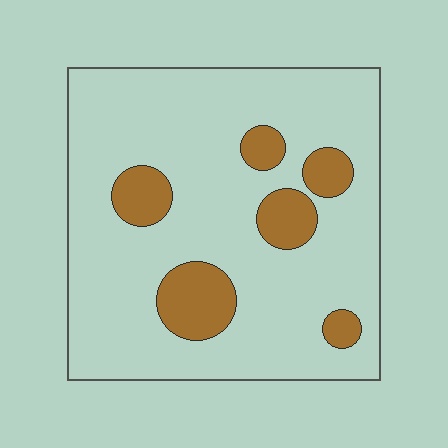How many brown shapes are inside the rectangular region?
6.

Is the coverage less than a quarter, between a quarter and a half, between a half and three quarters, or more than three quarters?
Less than a quarter.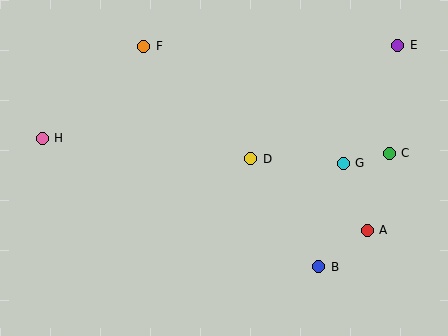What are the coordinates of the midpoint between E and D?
The midpoint between E and D is at (324, 102).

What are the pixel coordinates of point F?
Point F is at (144, 46).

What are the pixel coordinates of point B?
Point B is at (319, 267).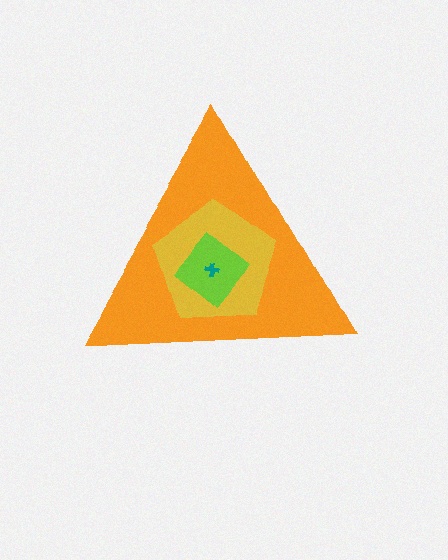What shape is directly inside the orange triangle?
The yellow pentagon.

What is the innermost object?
The teal cross.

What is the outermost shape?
The orange triangle.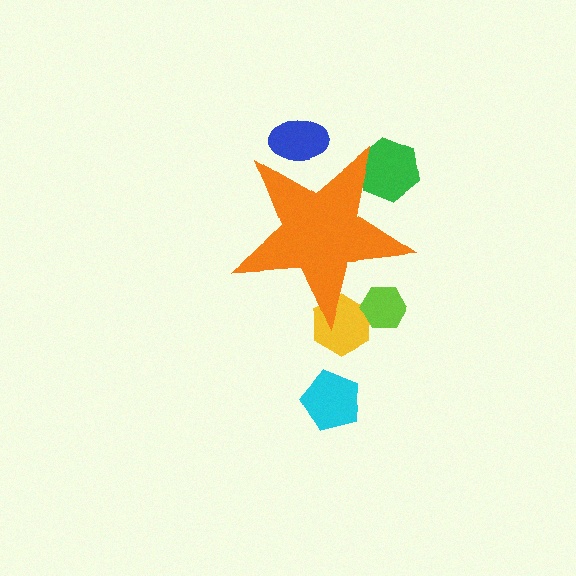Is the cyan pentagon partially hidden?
No, the cyan pentagon is fully visible.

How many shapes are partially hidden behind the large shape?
4 shapes are partially hidden.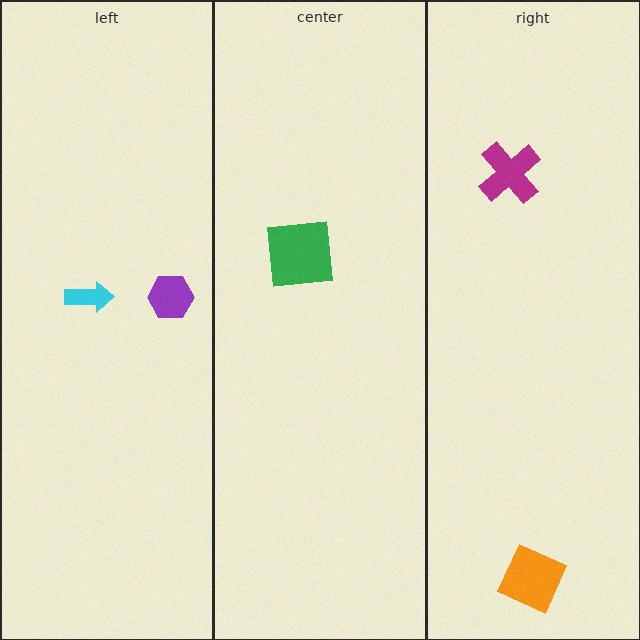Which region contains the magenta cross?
The right region.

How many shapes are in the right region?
2.